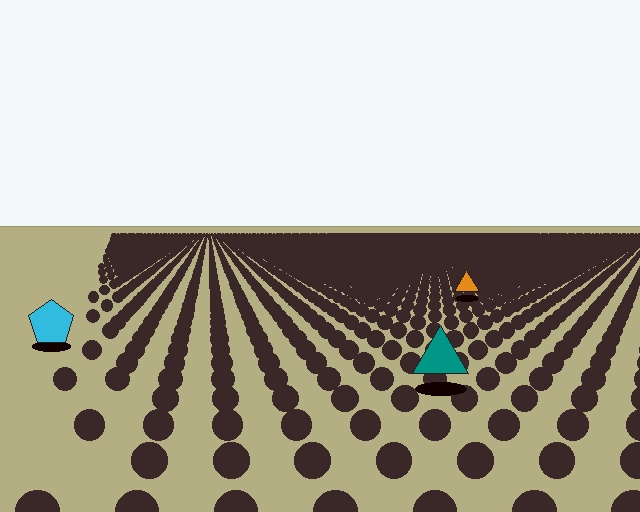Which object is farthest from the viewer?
The orange triangle is farthest from the viewer. It appears smaller and the ground texture around it is denser.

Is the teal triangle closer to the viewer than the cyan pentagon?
Yes. The teal triangle is closer — you can tell from the texture gradient: the ground texture is coarser near it.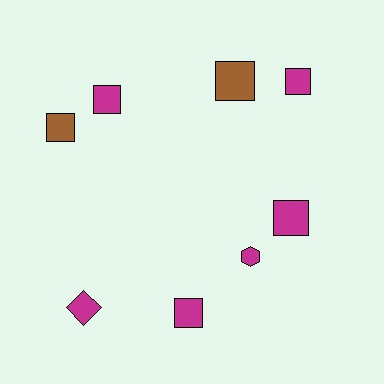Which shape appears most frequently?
Square, with 6 objects.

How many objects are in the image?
There are 8 objects.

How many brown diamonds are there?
There are no brown diamonds.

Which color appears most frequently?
Magenta, with 6 objects.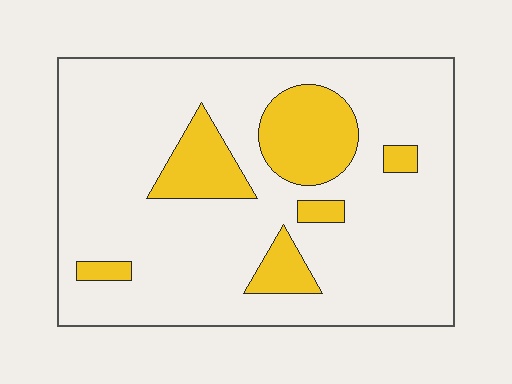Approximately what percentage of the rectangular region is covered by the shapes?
Approximately 20%.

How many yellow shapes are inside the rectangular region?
6.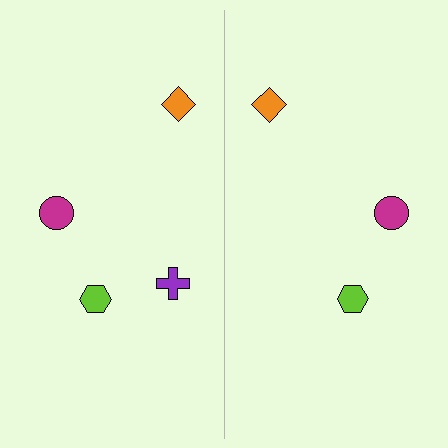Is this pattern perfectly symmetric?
No, the pattern is not perfectly symmetric. A purple cross is missing from the right side.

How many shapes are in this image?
There are 7 shapes in this image.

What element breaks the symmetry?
A purple cross is missing from the right side.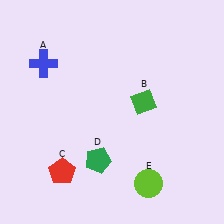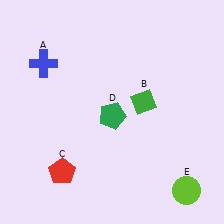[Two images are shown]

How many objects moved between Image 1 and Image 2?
2 objects moved between the two images.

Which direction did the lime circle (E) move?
The lime circle (E) moved right.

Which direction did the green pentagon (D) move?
The green pentagon (D) moved up.